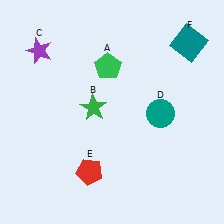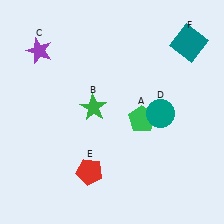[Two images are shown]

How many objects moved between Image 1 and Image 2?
1 object moved between the two images.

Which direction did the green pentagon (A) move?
The green pentagon (A) moved down.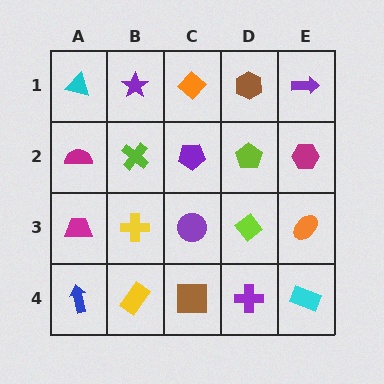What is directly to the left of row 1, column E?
A brown hexagon.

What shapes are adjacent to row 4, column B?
A yellow cross (row 3, column B), a blue arrow (row 4, column A), a brown square (row 4, column C).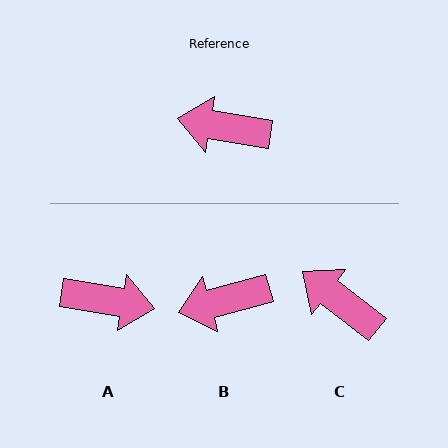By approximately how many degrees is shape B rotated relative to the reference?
Approximately 24 degrees counter-clockwise.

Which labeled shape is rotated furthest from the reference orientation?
A, about 180 degrees away.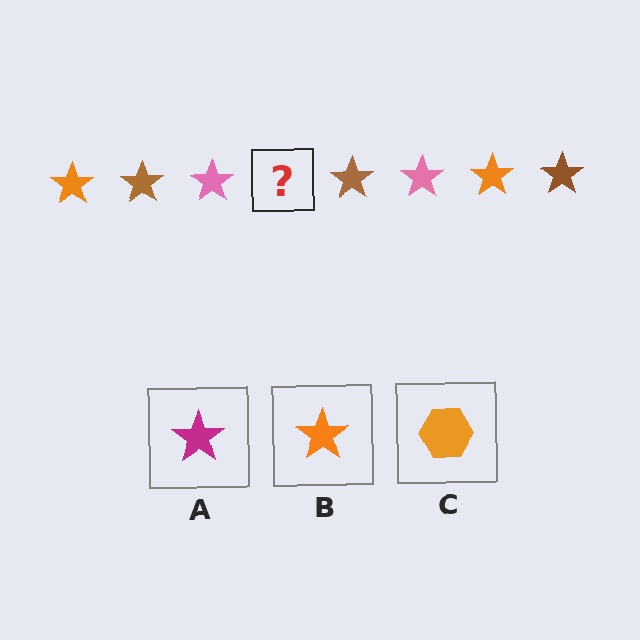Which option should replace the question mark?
Option B.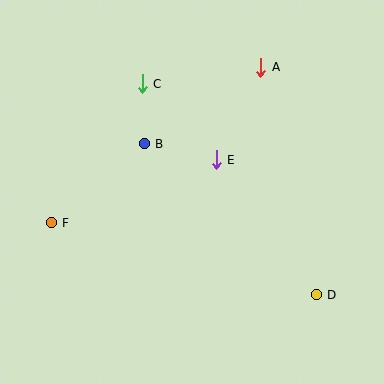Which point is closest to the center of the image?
Point E at (216, 160) is closest to the center.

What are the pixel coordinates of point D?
Point D is at (316, 295).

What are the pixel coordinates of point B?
Point B is at (144, 144).